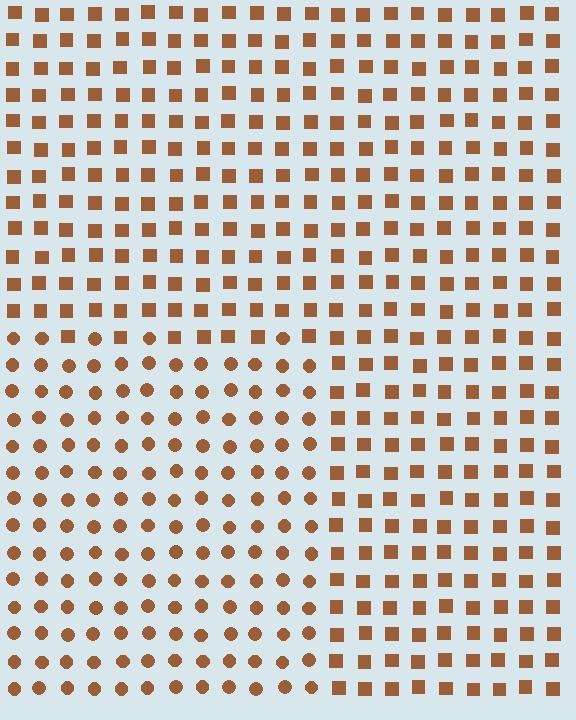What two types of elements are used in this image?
The image uses circles inside the rectangle region and squares outside it.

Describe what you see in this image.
The image is filled with small brown elements arranged in a uniform grid. A rectangle-shaped region contains circles, while the surrounding area contains squares. The boundary is defined purely by the change in element shape.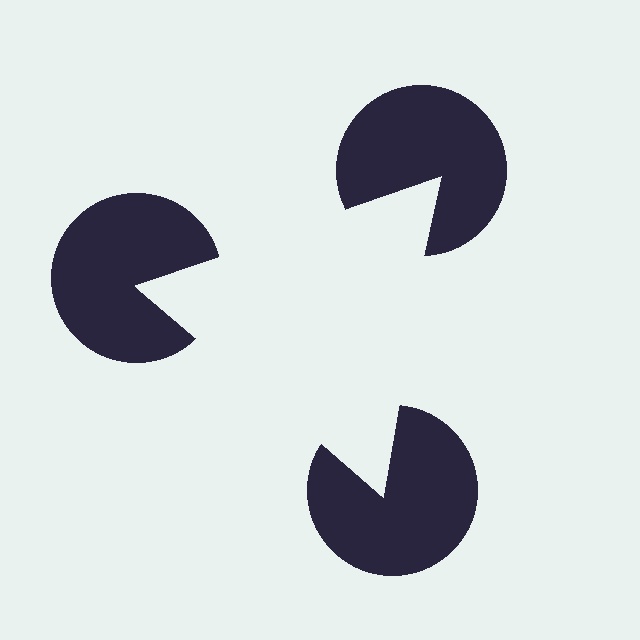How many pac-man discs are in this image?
There are 3 — one at each vertex of the illusory triangle.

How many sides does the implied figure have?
3 sides.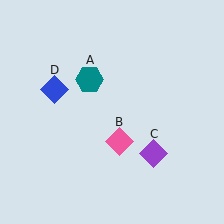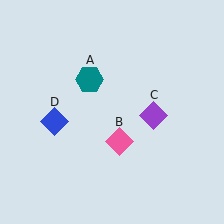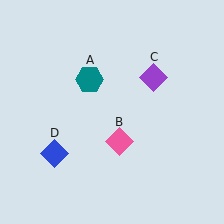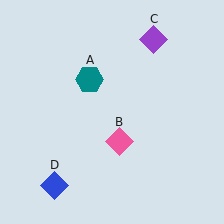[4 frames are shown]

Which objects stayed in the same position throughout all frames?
Teal hexagon (object A) and pink diamond (object B) remained stationary.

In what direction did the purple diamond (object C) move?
The purple diamond (object C) moved up.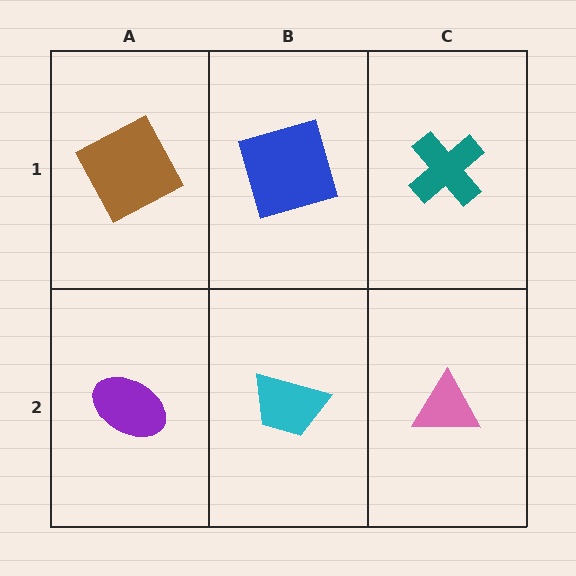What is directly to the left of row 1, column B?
A brown square.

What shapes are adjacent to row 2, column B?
A blue square (row 1, column B), a purple ellipse (row 2, column A), a pink triangle (row 2, column C).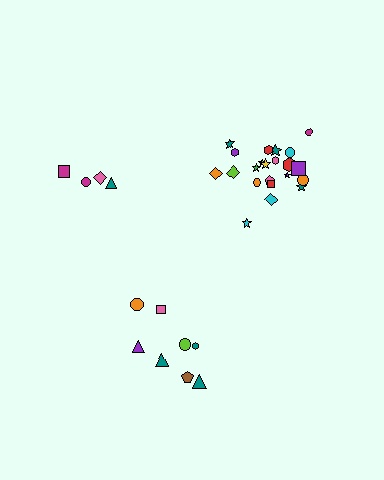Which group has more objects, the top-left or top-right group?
The top-right group.